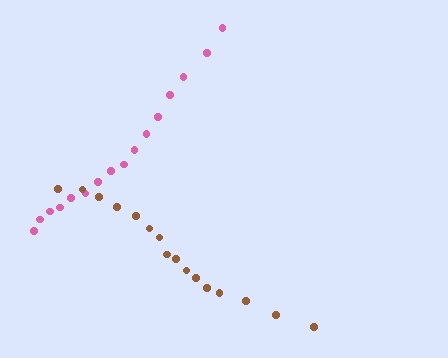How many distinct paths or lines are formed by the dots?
There are 2 distinct paths.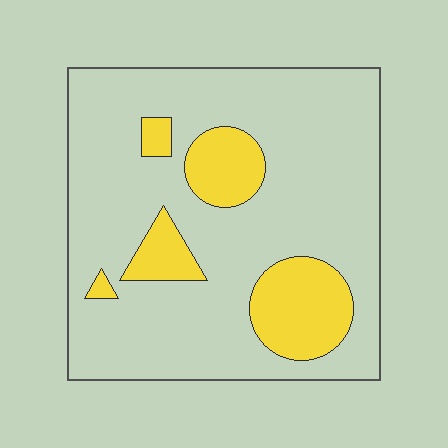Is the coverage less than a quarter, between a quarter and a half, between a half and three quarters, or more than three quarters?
Less than a quarter.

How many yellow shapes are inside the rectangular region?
5.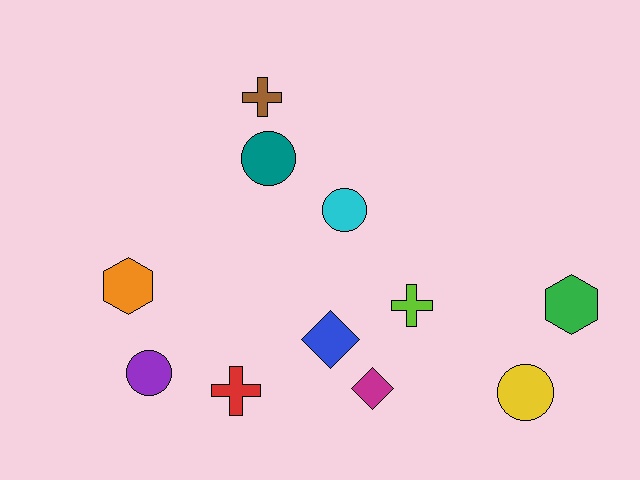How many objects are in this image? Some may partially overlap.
There are 11 objects.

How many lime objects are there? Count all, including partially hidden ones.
There is 1 lime object.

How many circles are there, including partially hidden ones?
There are 4 circles.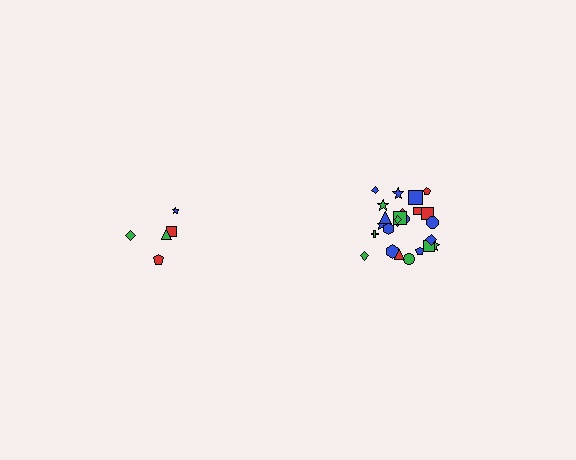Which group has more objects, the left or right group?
The right group.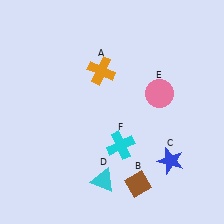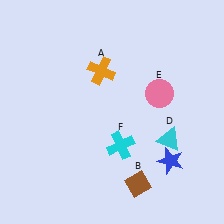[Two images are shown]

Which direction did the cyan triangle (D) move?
The cyan triangle (D) moved right.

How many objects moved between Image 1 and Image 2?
1 object moved between the two images.